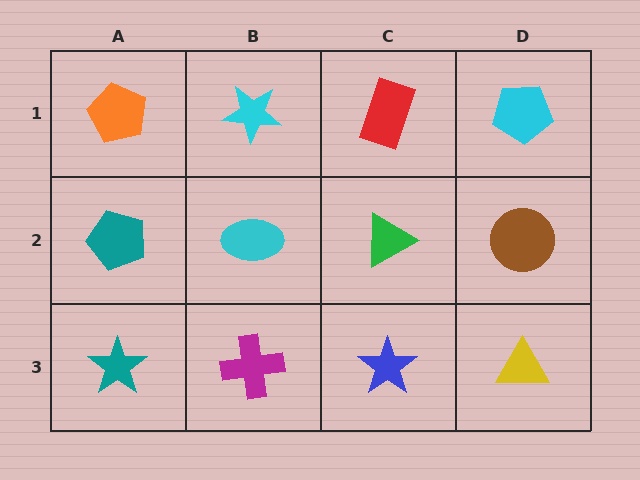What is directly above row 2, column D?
A cyan pentagon.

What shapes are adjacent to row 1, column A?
A teal pentagon (row 2, column A), a cyan star (row 1, column B).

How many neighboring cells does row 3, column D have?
2.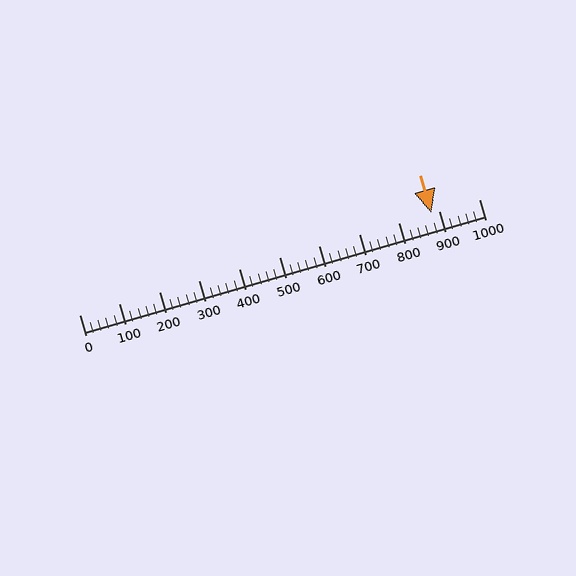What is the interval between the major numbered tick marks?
The major tick marks are spaced 100 units apart.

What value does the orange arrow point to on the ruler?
The orange arrow points to approximately 880.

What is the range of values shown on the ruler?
The ruler shows values from 0 to 1000.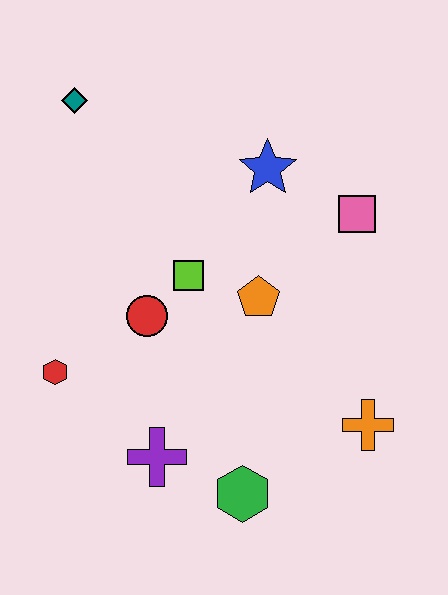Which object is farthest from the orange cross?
The teal diamond is farthest from the orange cross.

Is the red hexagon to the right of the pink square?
No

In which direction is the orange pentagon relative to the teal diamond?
The orange pentagon is below the teal diamond.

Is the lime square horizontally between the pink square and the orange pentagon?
No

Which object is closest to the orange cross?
The green hexagon is closest to the orange cross.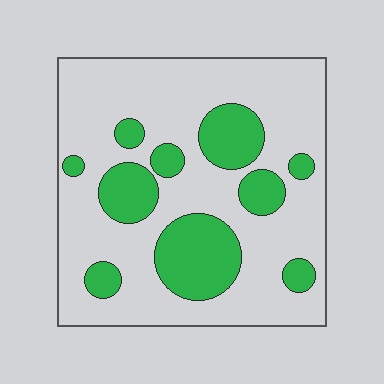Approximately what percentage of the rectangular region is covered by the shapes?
Approximately 25%.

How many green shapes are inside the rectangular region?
10.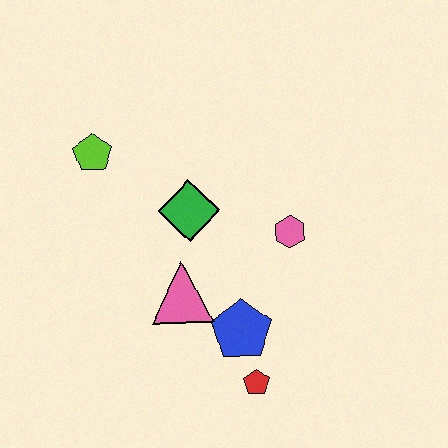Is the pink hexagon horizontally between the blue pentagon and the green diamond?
No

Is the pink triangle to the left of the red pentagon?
Yes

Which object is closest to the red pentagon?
The blue pentagon is closest to the red pentagon.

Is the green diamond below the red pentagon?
No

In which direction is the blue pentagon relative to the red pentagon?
The blue pentagon is above the red pentagon.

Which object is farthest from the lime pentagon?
The red pentagon is farthest from the lime pentagon.